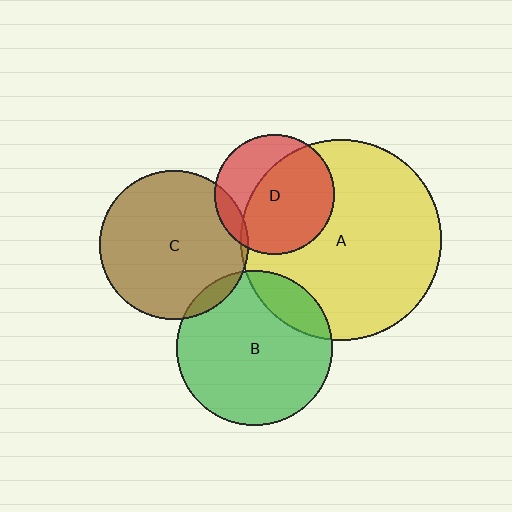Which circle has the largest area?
Circle A (yellow).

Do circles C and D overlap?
Yes.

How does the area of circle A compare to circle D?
Approximately 2.8 times.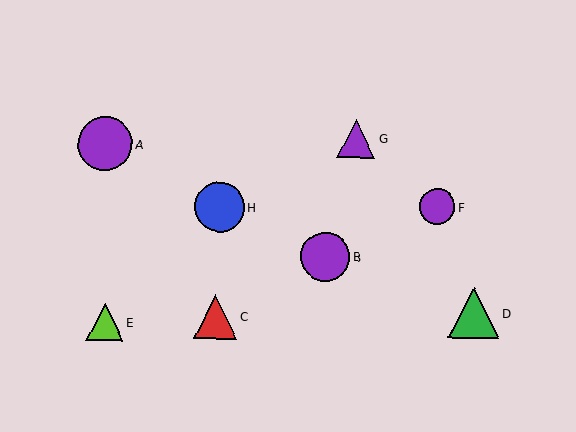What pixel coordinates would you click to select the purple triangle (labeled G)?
Click at (356, 139) to select the purple triangle G.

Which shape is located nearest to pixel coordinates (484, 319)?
The green triangle (labeled D) at (474, 313) is nearest to that location.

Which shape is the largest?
The purple circle (labeled A) is the largest.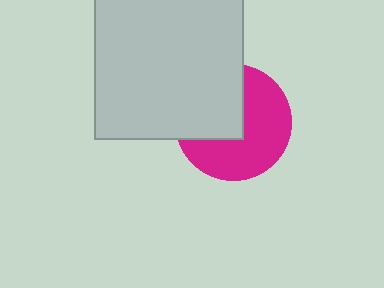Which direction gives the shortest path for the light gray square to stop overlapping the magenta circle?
Moving toward the upper-left gives the shortest separation.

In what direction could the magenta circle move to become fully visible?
The magenta circle could move toward the lower-right. That would shift it out from behind the light gray square entirely.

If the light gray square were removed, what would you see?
You would see the complete magenta circle.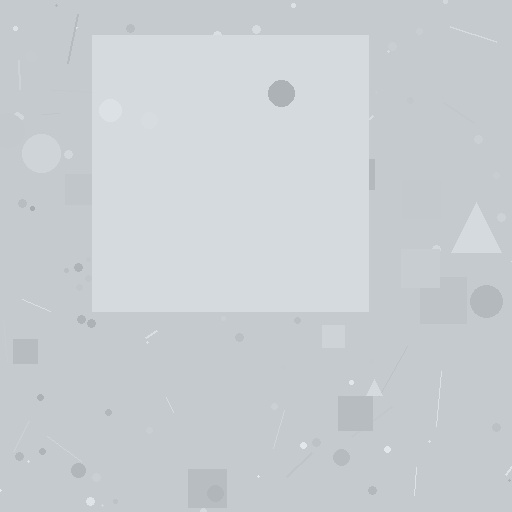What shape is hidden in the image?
A square is hidden in the image.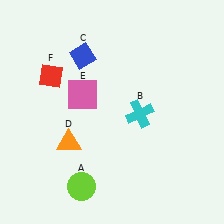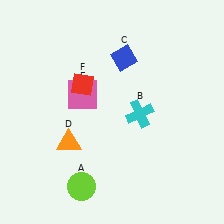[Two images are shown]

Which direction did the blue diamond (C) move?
The blue diamond (C) moved right.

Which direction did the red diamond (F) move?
The red diamond (F) moved right.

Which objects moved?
The objects that moved are: the blue diamond (C), the red diamond (F).